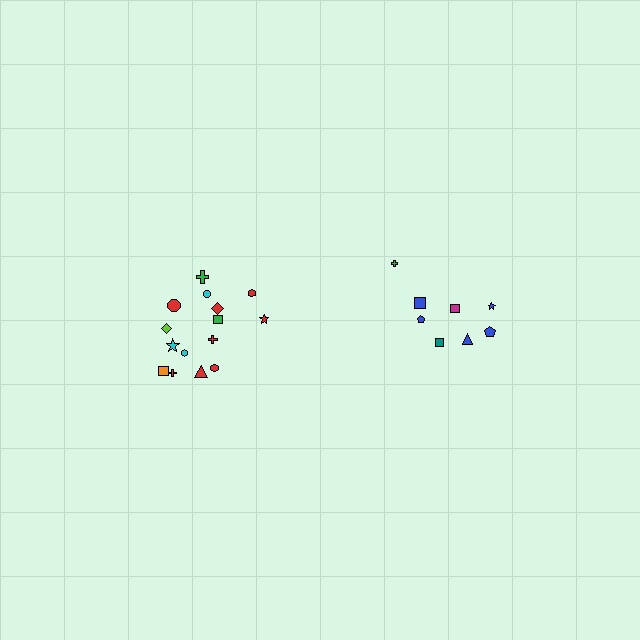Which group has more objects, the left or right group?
The left group.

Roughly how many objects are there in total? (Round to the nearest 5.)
Roughly 25 objects in total.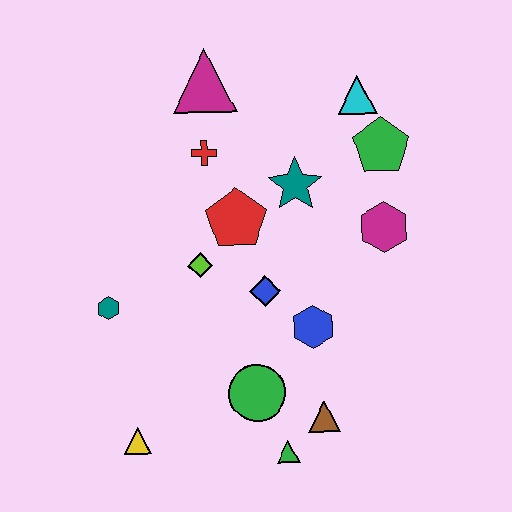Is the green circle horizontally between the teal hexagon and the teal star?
Yes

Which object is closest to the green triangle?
The brown triangle is closest to the green triangle.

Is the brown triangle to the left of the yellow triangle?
No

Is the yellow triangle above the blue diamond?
No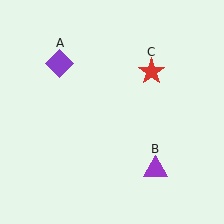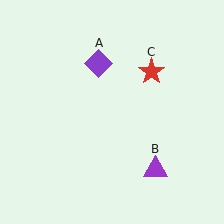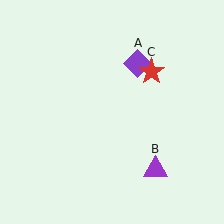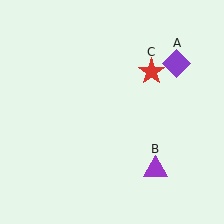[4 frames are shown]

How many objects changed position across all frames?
1 object changed position: purple diamond (object A).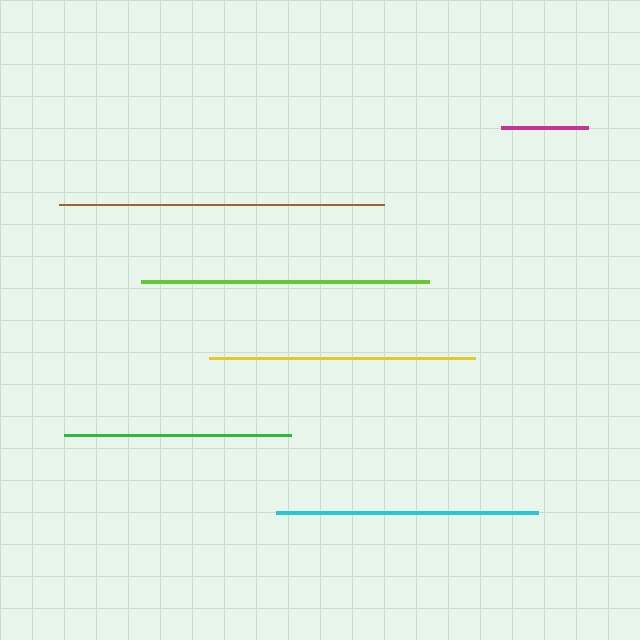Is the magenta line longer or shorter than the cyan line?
The cyan line is longer than the magenta line.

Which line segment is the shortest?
The magenta line is the shortest at approximately 87 pixels.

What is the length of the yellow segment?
The yellow segment is approximately 266 pixels long.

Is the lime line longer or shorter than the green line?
The lime line is longer than the green line.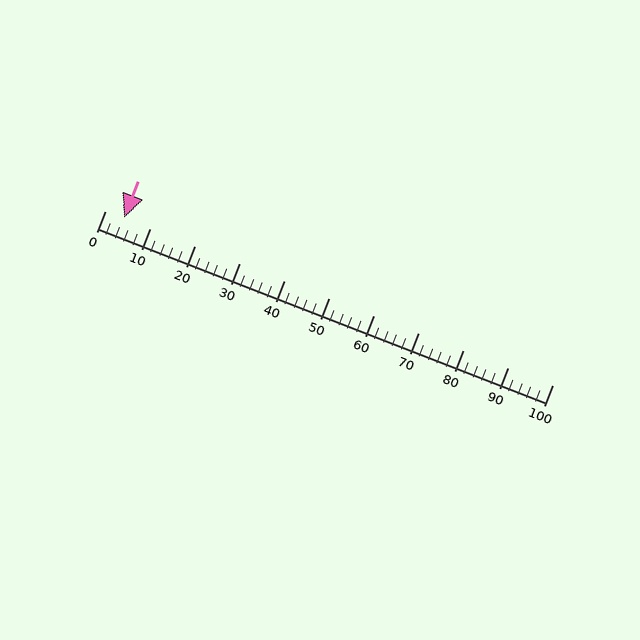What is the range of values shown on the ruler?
The ruler shows values from 0 to 100.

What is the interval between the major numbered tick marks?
The major tick marks are spaced 10 units apart.